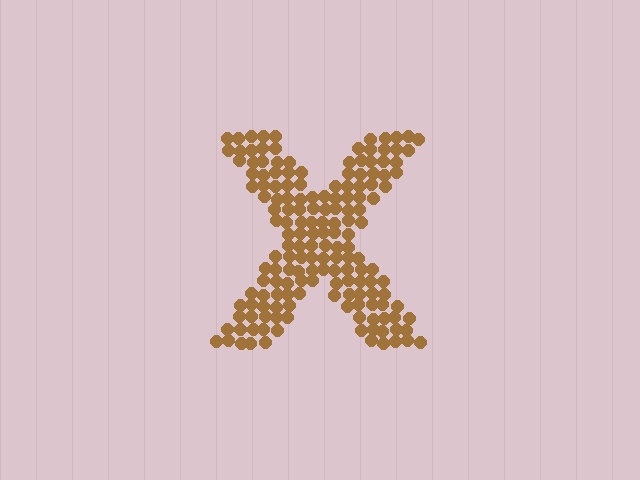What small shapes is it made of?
It is made of small circles.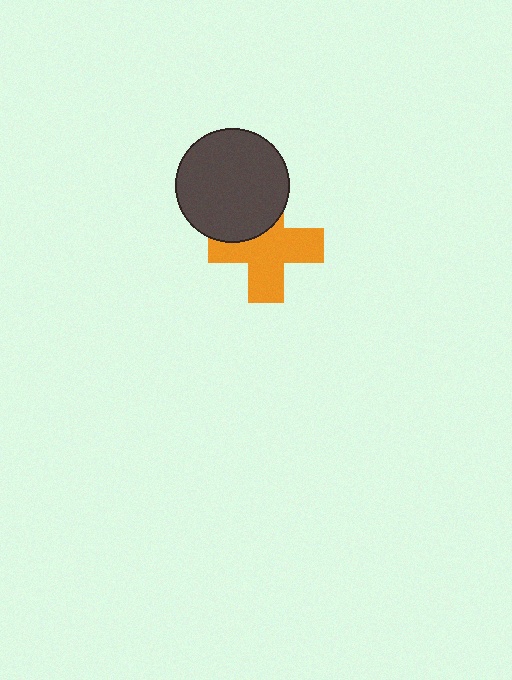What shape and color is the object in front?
The object in front is a dark gray circle.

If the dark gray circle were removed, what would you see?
You would see the complete orange cross.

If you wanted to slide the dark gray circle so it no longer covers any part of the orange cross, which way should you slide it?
Slide it up — that is the most direct way to separate the two shapes.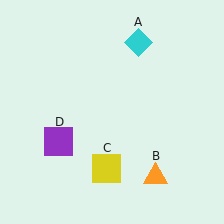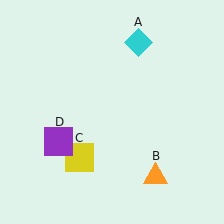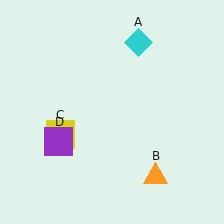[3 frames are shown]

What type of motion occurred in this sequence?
The yellow square (object C) rotated clockwise around the center of the scene.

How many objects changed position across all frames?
1 object changed position: yellow square (object C).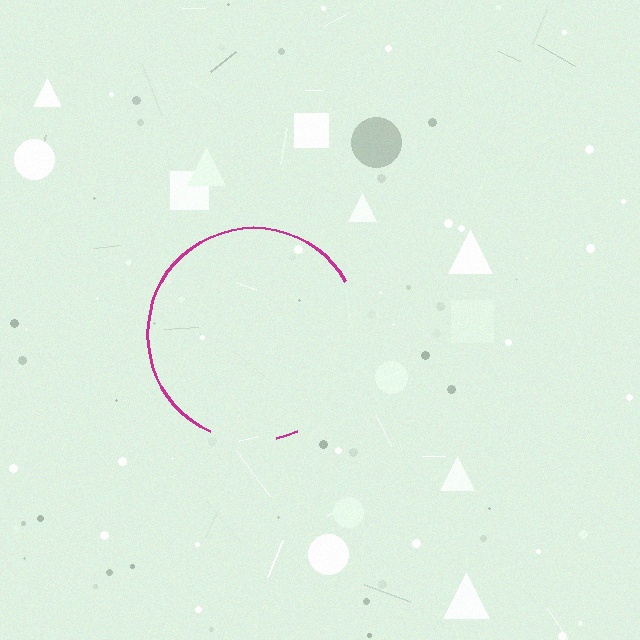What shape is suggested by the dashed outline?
The dashed outline suggests a circle.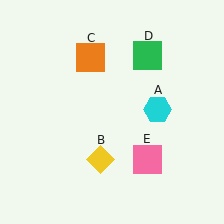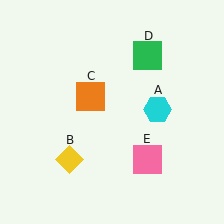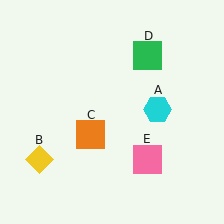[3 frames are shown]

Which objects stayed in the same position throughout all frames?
Cyan hexagon (object A) and green square (object D) and pink square (object E) remained stationary.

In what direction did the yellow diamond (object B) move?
The yellow diamond (object B) moved left.